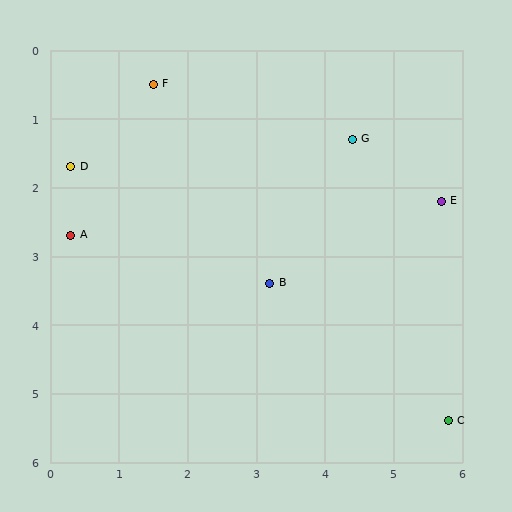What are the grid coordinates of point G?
Point G is at approximately (4.4, 1.3).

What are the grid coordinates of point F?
Point F is at approximately (1.5, 0.5).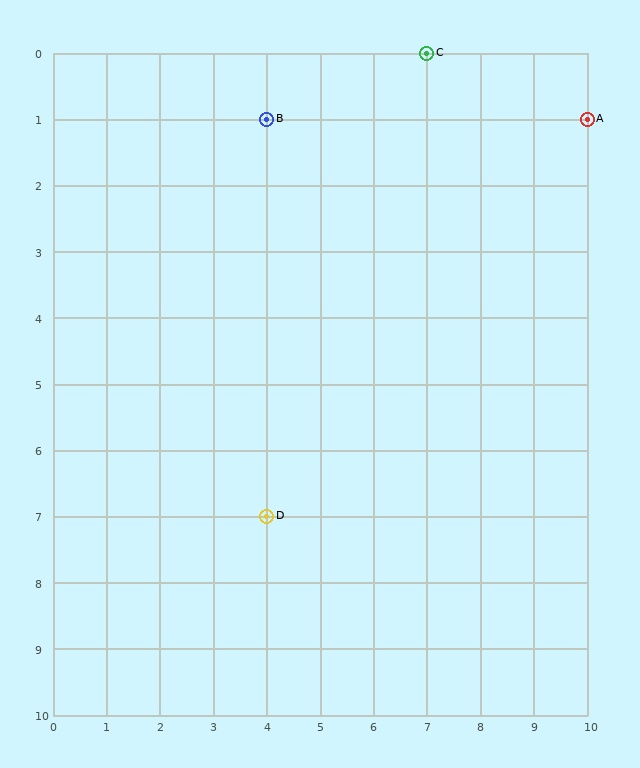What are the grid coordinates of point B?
Point B is at grid coordinates (4, 1).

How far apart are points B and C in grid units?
Points B and C are 3 columns and 1 row apart (about 3.2 grid units diagonally).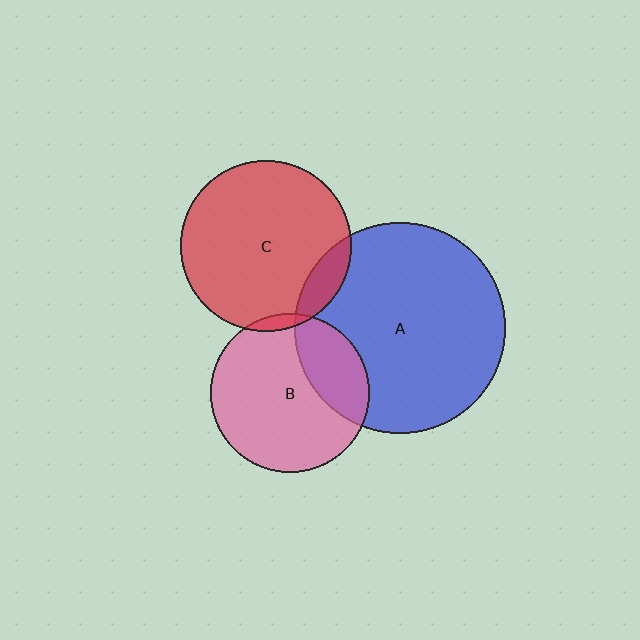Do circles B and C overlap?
Yes.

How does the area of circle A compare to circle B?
Approximately 1.8 times.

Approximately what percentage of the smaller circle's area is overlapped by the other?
Approximately 5%.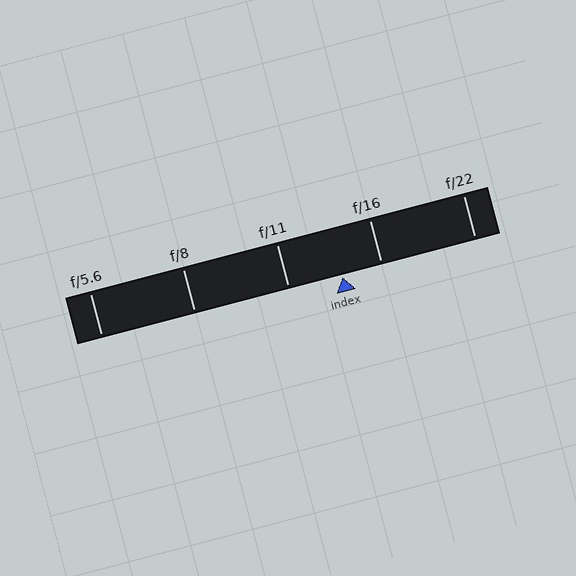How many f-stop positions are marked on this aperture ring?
There are 5 f-stop positions marked.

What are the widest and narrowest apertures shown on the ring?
The widest aperture shown is f/5.6 and the narrowest is f/22.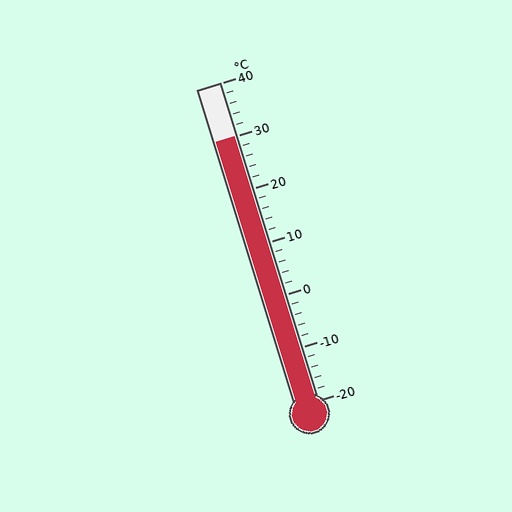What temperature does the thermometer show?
The thermometer shows approximately 30°C.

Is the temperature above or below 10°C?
The temperature is above 10°C.